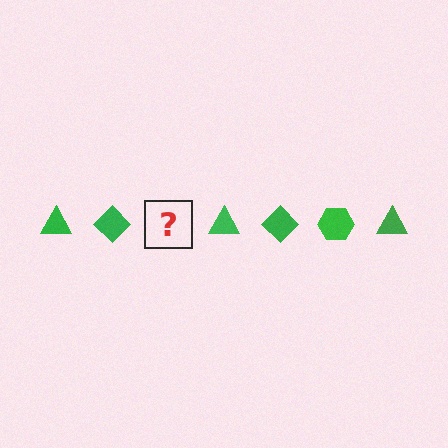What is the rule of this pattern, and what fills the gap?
The rule is that the pattern cycles through triangle, diamond, hexagon shapes in green. The gap should be filled with a green hexagon.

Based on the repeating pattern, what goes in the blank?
The blank should be a green hexagon.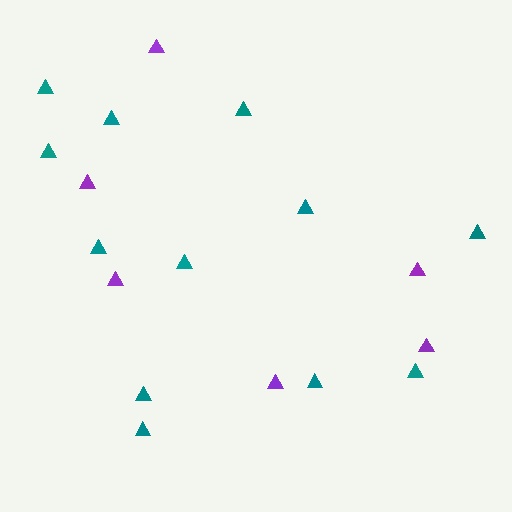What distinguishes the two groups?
There are 2 groups: one group of teal triangles (12) and one group of purple triangles (6).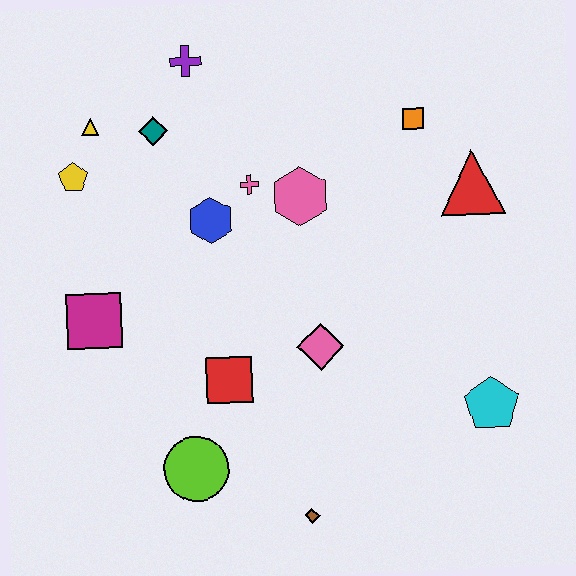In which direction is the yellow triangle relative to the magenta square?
The yellow triangle is above the magenta square.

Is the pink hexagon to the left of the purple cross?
No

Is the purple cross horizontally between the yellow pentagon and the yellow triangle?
No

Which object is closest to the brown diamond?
The lime circle is closest to the brown diamond.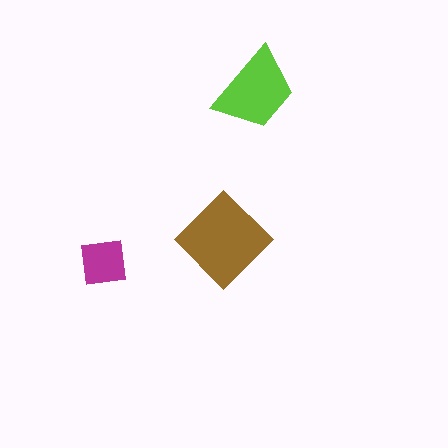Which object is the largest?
The brown diamond.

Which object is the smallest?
The magenta square.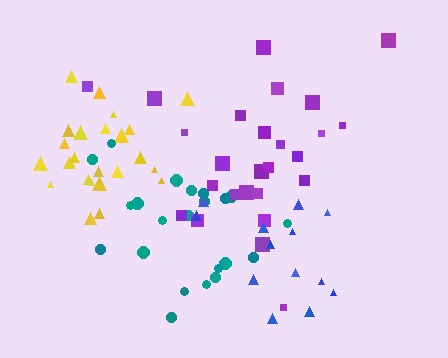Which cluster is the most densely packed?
Yellow.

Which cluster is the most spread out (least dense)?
Teal.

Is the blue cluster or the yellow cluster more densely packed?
Yellow.